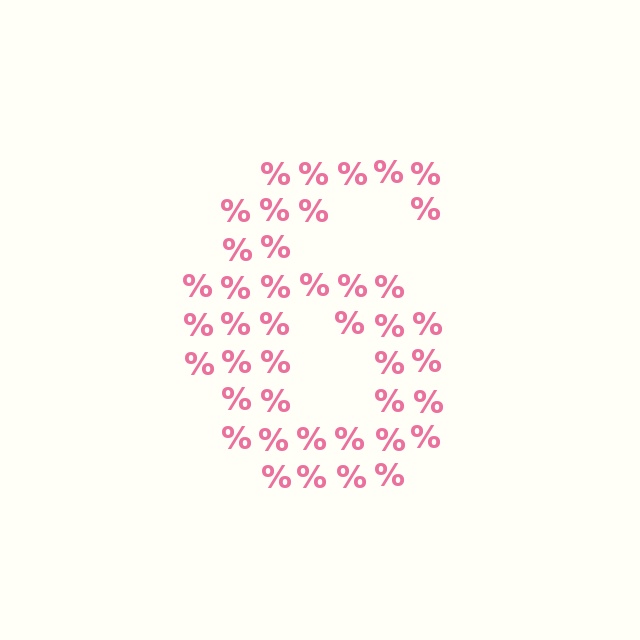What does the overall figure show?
The overall figure shows the digit 6.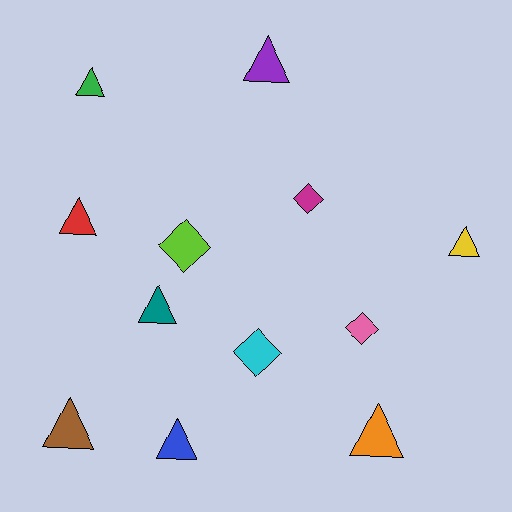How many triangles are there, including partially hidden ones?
There are 8 triangles.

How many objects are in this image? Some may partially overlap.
There are 12 objects.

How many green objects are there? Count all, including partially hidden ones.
There is 1 green object.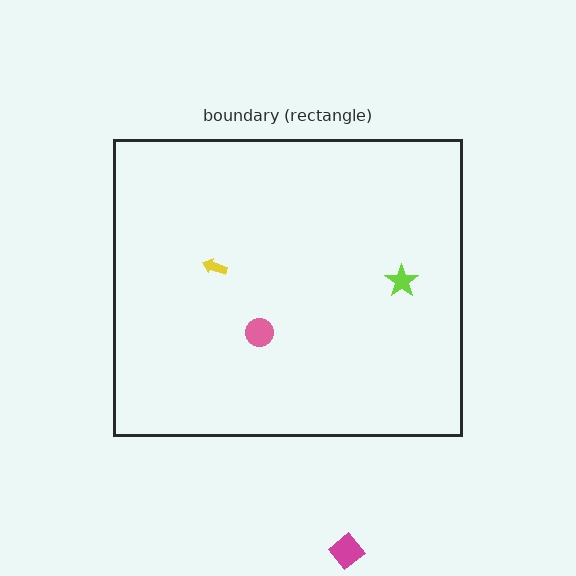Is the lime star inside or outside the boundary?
Inside.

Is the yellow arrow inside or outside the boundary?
Inside.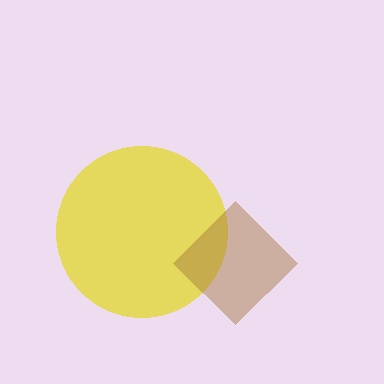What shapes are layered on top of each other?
The layered shapes are: a yellow circle, a brown diamond.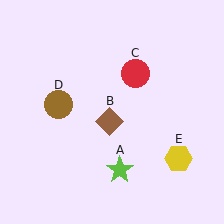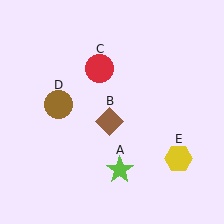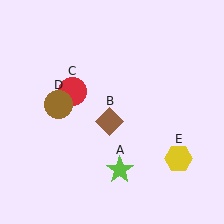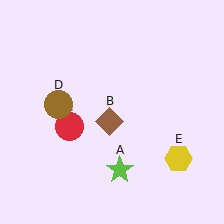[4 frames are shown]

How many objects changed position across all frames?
1 object changed position: red circle (object C).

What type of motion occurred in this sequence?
The red circle (object C) rotated counterclockwise around the center of the scene.